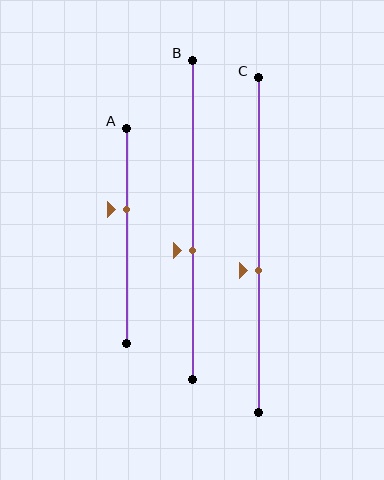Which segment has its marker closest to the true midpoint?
Segment C has its marker closest to the true midpoint.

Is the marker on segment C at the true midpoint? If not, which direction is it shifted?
No, the marker on segment C is shifted downward by about 7% of the segment length.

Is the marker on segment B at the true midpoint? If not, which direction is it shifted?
No, the marker on segment B is shifted downward by about 10% of the segment length.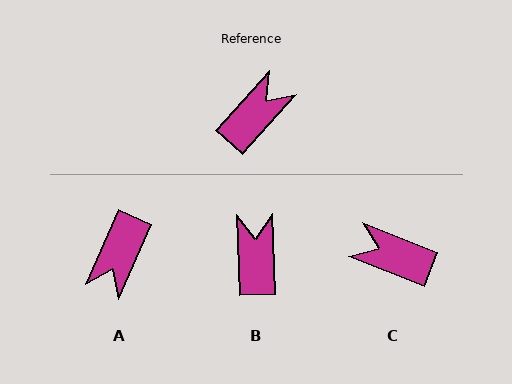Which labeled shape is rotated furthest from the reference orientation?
A, about 162 degrees away.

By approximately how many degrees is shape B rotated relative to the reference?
Approximately 44 degrees counter-clockwise.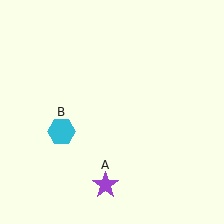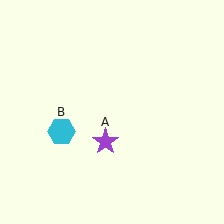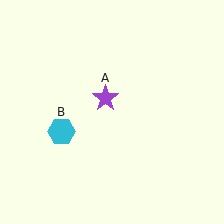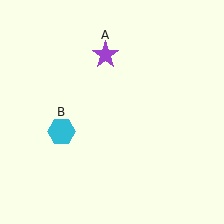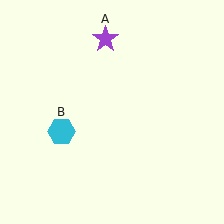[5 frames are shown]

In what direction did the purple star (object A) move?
The purple star (object A) moved up.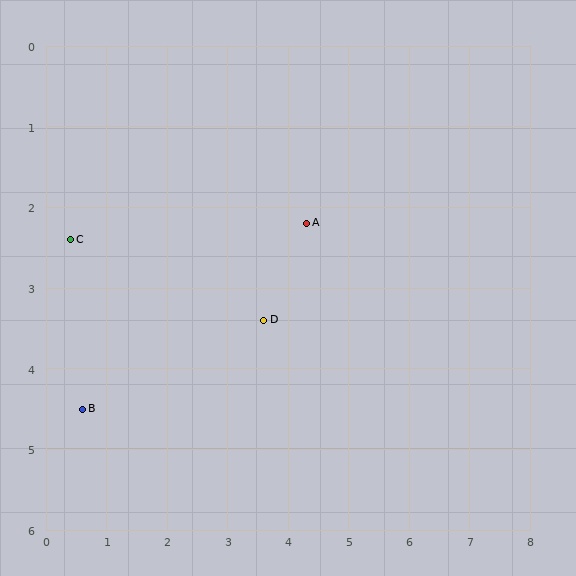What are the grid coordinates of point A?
Point A is at approximately (4.3, 2.2).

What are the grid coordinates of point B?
Point B is at approximately (0.6, 4.5).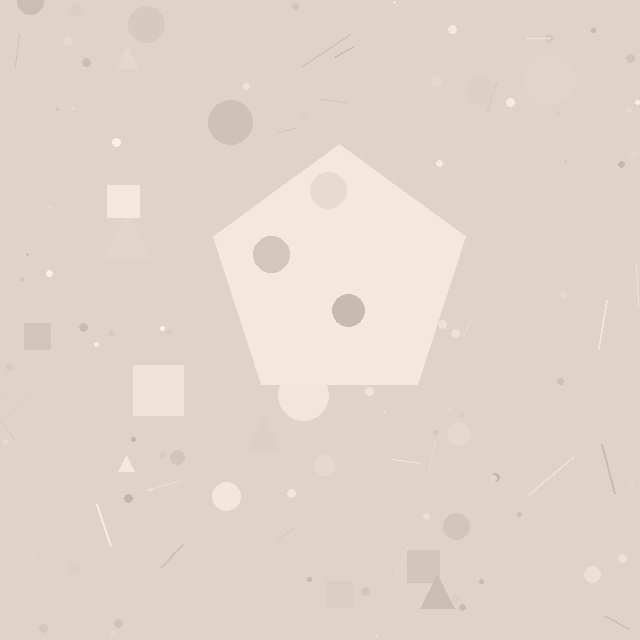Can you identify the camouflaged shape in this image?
The camouflaged shape is a pentagon.